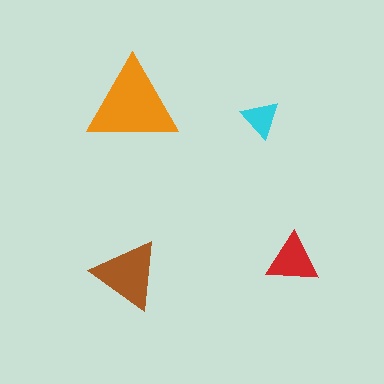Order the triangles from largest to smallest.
the orange one, the brown one, the red one, the cyan one.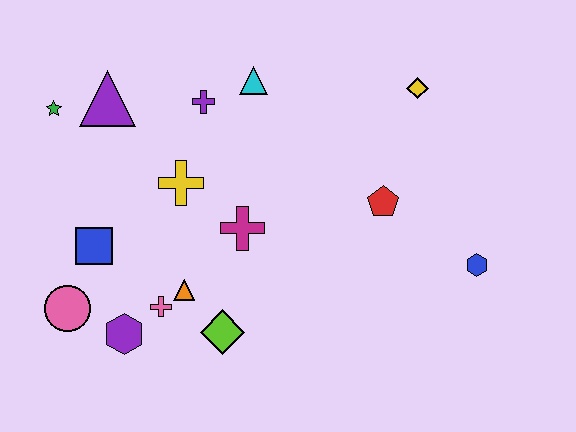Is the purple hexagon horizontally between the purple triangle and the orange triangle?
Yes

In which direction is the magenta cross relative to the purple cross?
The magenta cross is below the purple cross.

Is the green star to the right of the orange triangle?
No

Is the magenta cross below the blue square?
No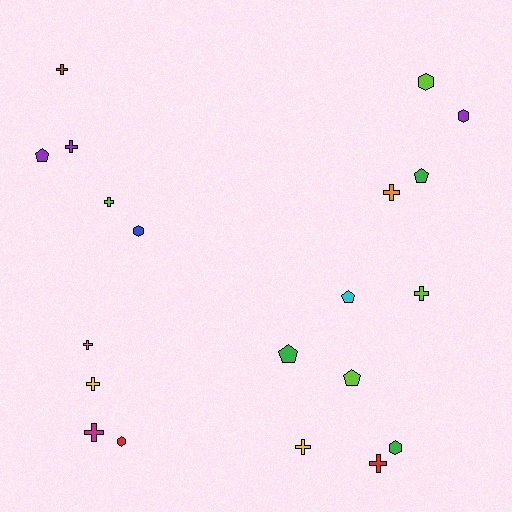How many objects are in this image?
There are 20 objects.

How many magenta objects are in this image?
There is 1 magenta object.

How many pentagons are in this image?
There are 5 pentagons.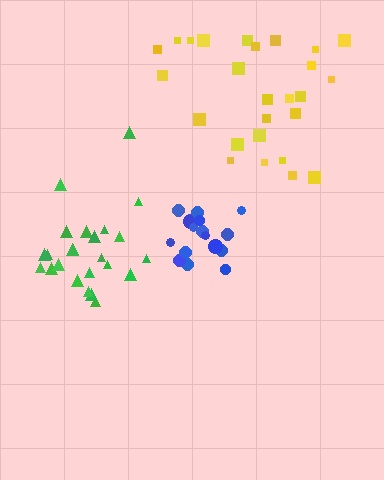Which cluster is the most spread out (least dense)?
Yellow.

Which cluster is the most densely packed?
Blue.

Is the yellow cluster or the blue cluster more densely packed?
Blue.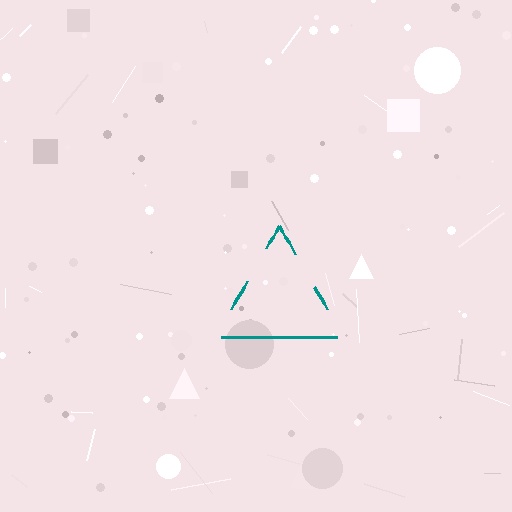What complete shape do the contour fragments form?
The contour fragments form a triangle.